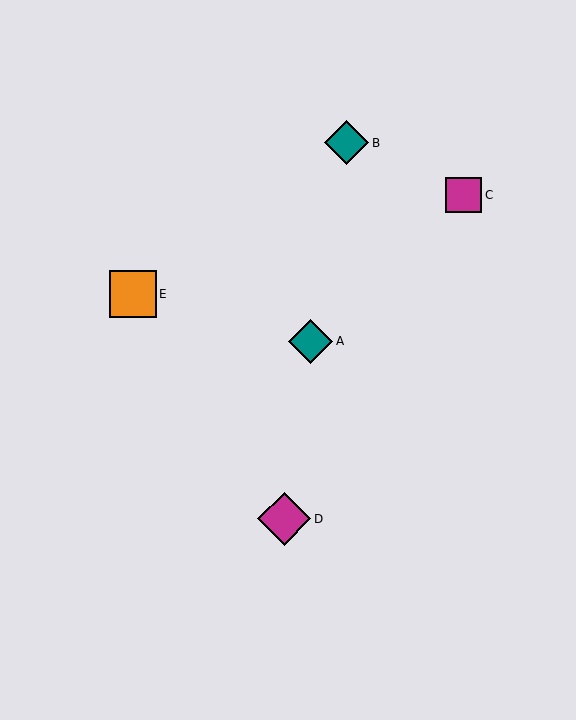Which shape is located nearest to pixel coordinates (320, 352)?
The teal diamond (labeled A) at (311, 341) is nearest to that location.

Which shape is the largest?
The magenta diamond (labeled D) is the largest.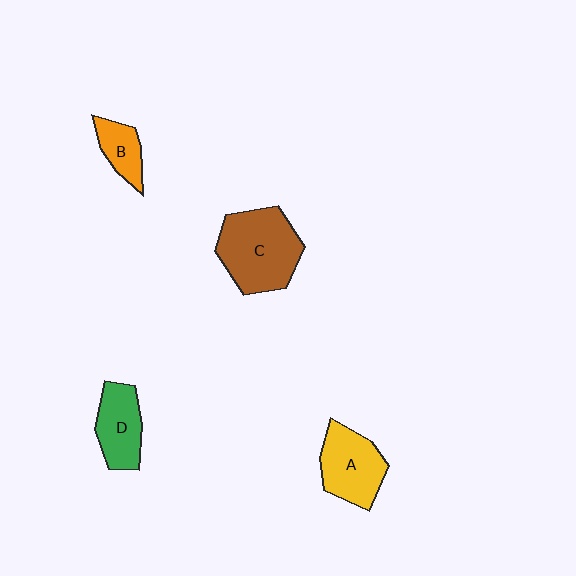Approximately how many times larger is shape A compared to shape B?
Approximately 1.8 times.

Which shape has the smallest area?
Shape B (orange).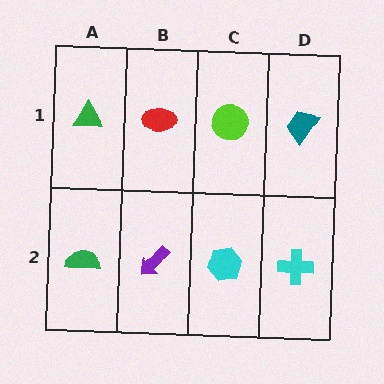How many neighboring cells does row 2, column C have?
3.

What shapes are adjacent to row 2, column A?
A green triangle (row 1, column A), a purple arrow (row 2, column B).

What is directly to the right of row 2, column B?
A cyan hexagon.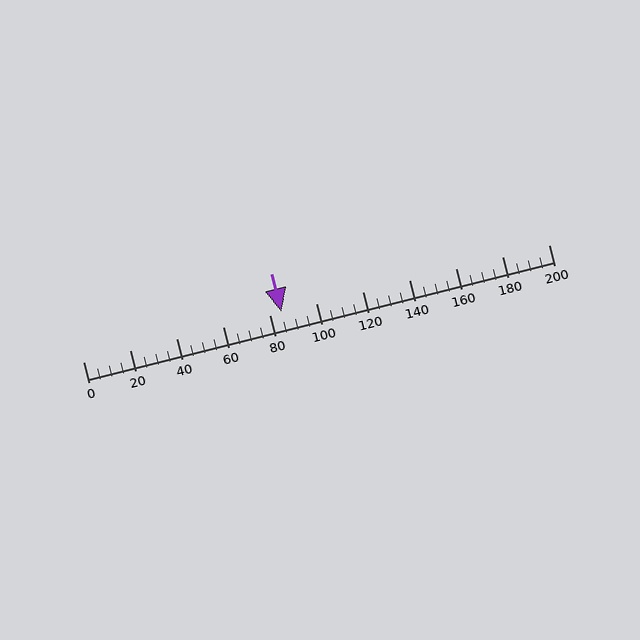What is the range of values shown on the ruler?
The ruler shows values from 0 to 200.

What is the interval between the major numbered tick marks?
The major tick marks are spaced 20 units apart.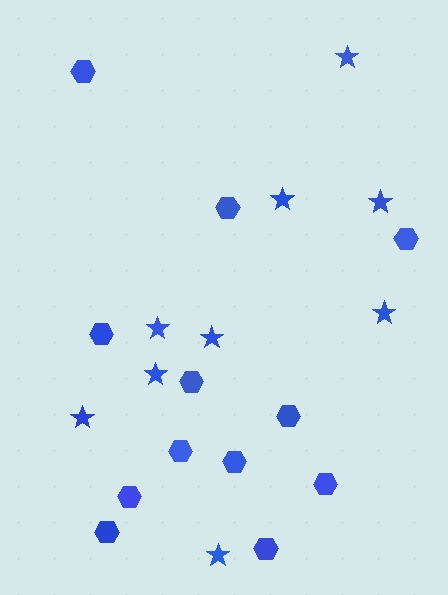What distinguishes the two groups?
There are 2 groups: one group of hexagons (12) and one group of stars (9).